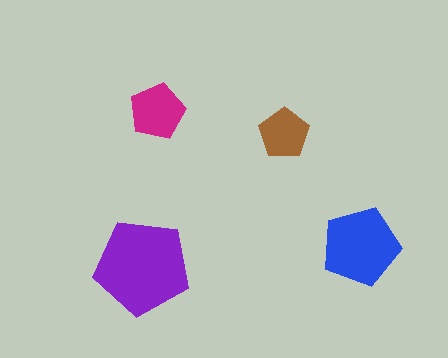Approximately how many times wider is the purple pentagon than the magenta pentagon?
About 1.5 times wider.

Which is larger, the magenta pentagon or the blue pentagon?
The blue one.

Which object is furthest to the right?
The blue pentagon is rightmost.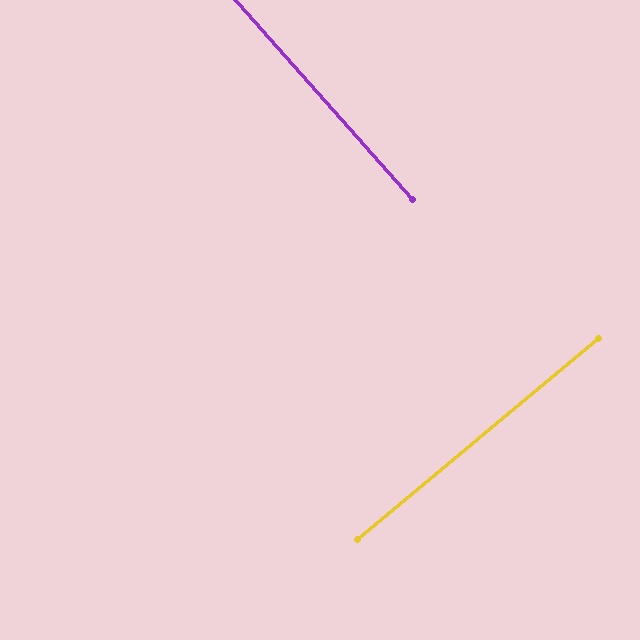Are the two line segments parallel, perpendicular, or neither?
Perpendicular — they meet at approximately 88°.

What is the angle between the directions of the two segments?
Approximately 88 degrees.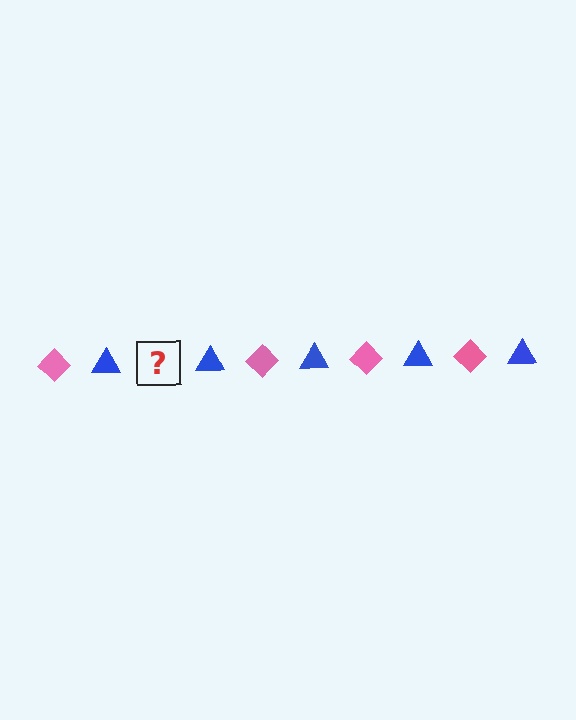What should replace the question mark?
The question mark should be replaced with a pink diamond.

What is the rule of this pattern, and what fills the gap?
The rule is that the pattern alternates between pink diamond and blue triangle. The gap should be filled with a pink diamond.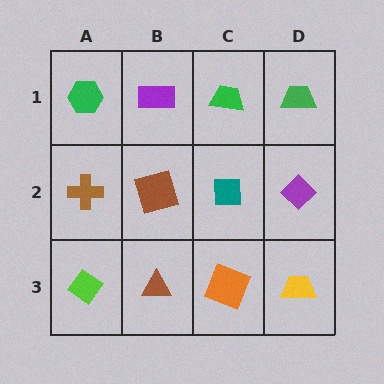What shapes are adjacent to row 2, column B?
A purple rectangle (row 1, column B), a brown triangle (row 3, column B), a brown cross (row 2, column A), a teal square (row 2, column C).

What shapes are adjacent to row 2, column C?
A green trapezoid (row 1, column C), an orange square (row 3, column C), a brown square (row 2, column B), a purple diamond (row 2, column D).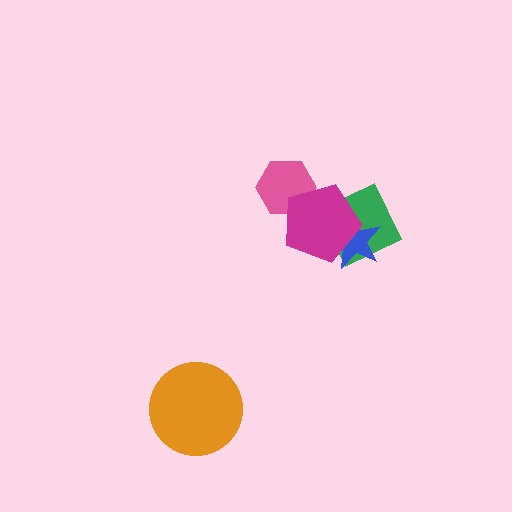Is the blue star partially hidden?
Yes, it is partially covered by another shape.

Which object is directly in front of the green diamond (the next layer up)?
The blue star is directly in front of the green diamond.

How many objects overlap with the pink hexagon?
1 object overlaps with the pink hexagon.